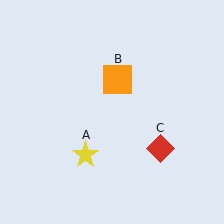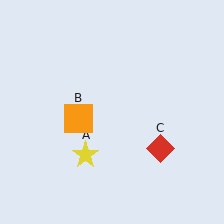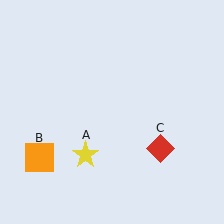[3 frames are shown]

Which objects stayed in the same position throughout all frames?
Yellow star (object A) and red diamond (object C) remained stationary.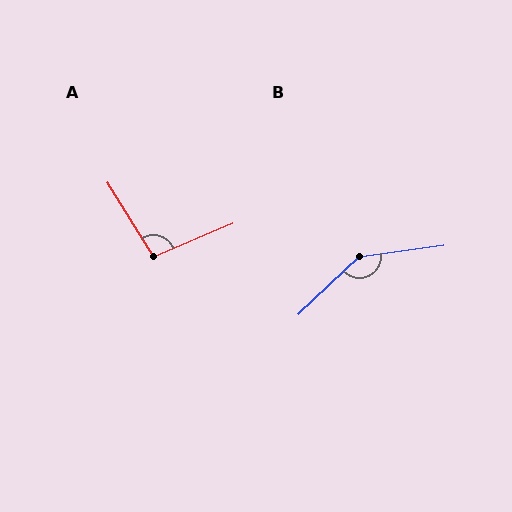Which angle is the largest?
B, at approximately 144 degrees.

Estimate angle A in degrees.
Approximately 100 degrees.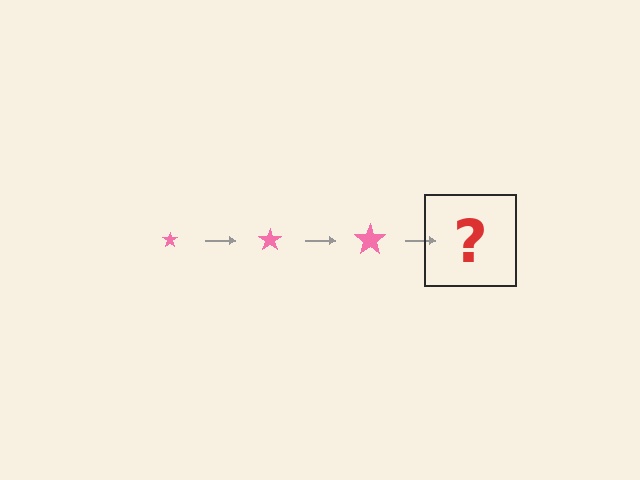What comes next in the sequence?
The next element should be a pink star, larger than the previous one.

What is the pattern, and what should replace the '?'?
The pattern is that the star gets progressively larger each step. The '?' should be a pink star, larger than the previous one.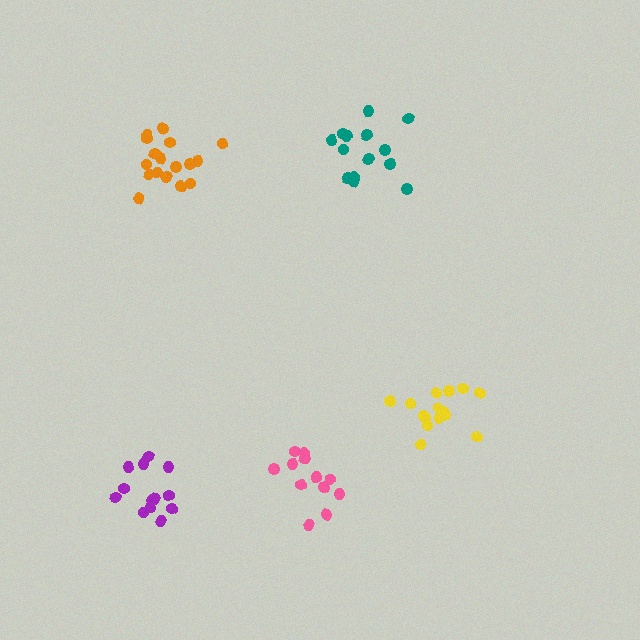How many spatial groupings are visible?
There are 5 spatial groupings.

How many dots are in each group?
Group 1: 13 dots, Group 2: 13 dots, Group 3: 17 dots, Group 4: 15 dots, Group 5: 14 dots (72 total).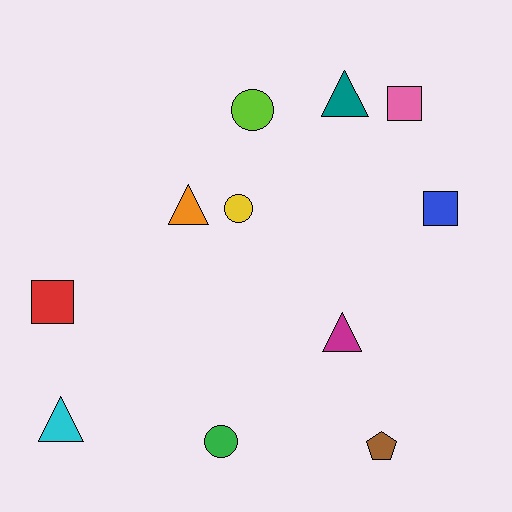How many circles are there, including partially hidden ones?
There are 3 circles.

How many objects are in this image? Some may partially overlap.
There are 11 objects.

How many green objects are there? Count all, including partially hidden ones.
There is 1 green object.